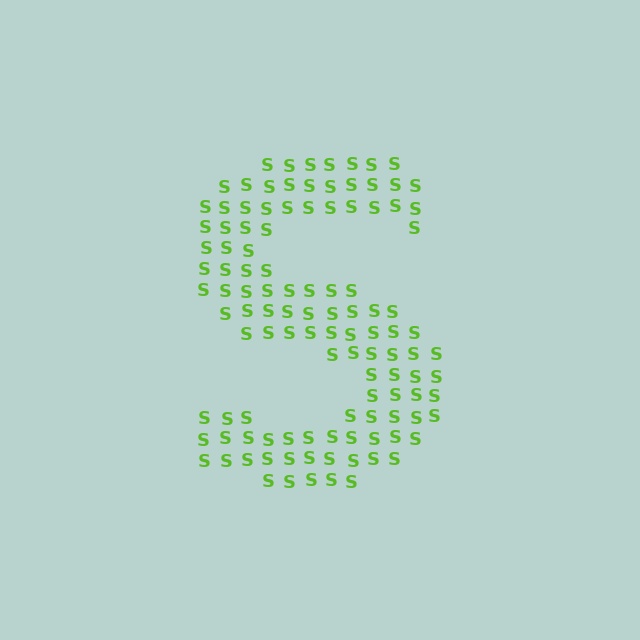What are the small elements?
The small elements are letter S's.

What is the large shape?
The large shape is the letter S.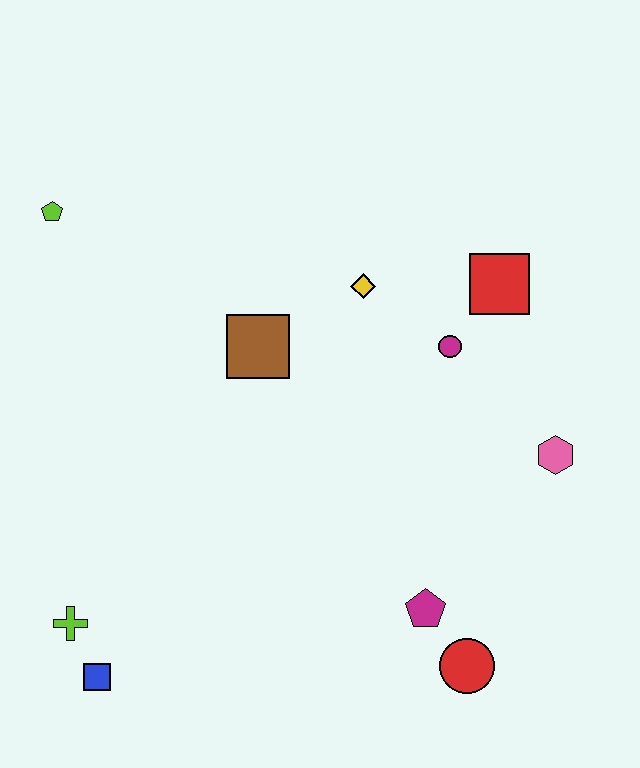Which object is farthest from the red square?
The blue square is farthest from the red square.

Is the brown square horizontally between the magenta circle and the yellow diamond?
No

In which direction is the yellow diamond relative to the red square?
The yellow diamond is to the left of the red square.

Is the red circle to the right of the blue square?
Yes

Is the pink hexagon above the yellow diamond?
No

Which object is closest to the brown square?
The yellow diamond is closest to the brown square.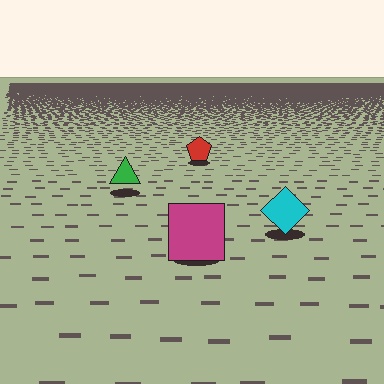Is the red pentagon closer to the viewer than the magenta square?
No. The magenta square is closer — you can tell from the texture gradient: the ground texture is coarser near it.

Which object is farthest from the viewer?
The red pentagon is farthest from the viewer. It appears smaller and the ground texture around it is denser.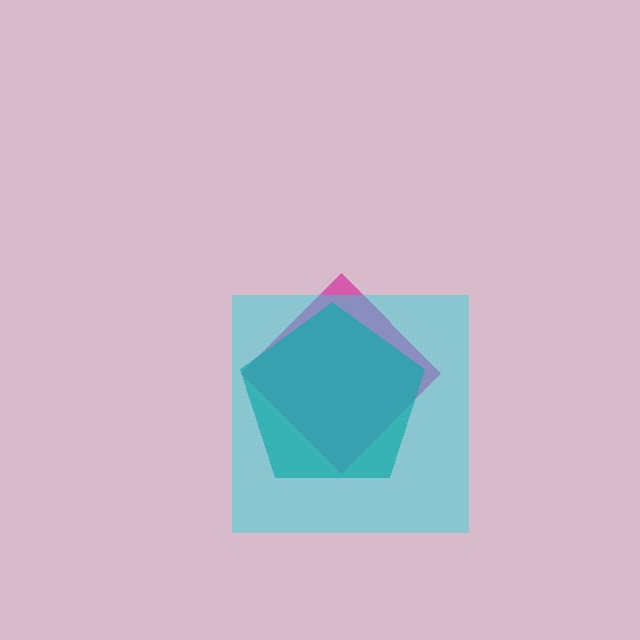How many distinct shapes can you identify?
There are 3 distinct shapes: a magenta diamond, a teal pentagon, a cyan square.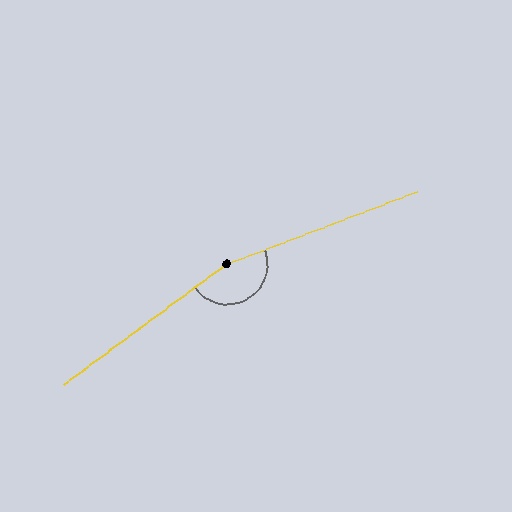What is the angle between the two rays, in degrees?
Approximately 164 degrees.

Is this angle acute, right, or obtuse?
It is obtuse.